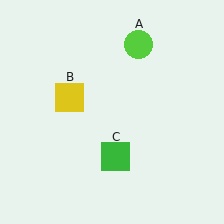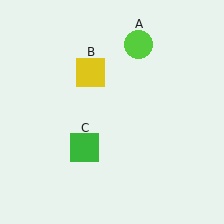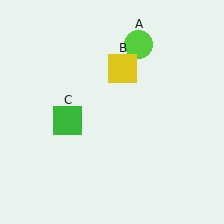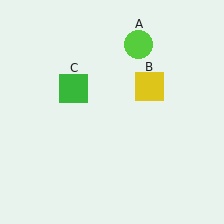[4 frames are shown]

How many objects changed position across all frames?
2 objects changed position: yellow square (object B), green square (object C).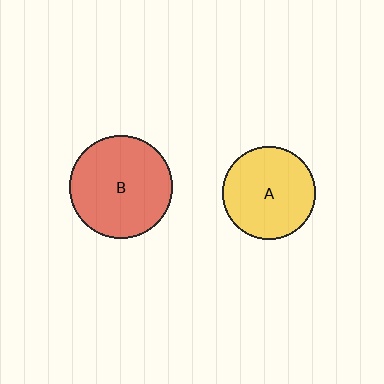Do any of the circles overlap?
No, none of the circles overlap.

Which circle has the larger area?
Circle B (red).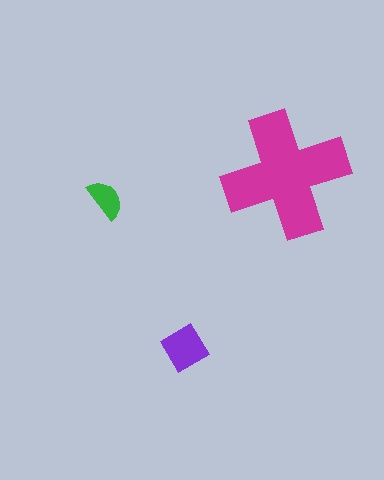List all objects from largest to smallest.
The magenta cross, the purple diamond, the green semicircle.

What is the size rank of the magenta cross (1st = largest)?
1st.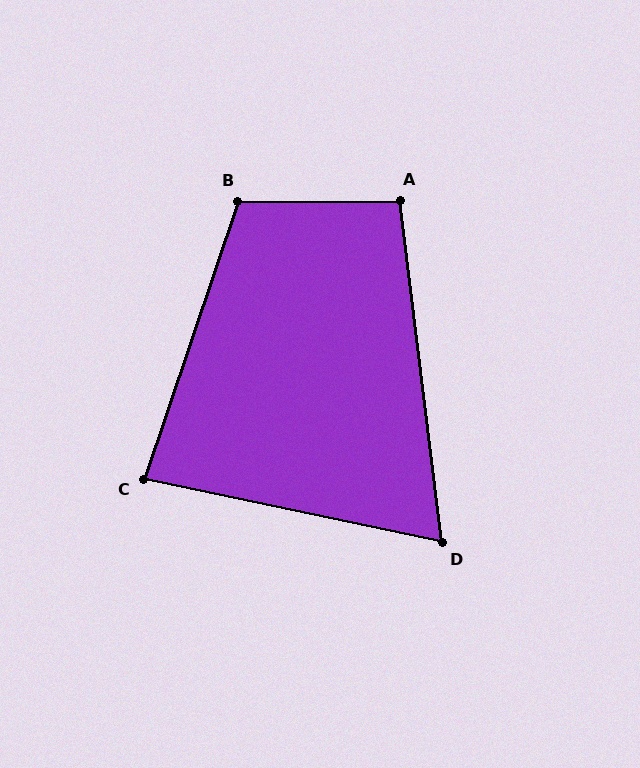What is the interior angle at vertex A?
Approximately 97 degrees (obtuse).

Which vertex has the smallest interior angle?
D, at approximately 71 degrees.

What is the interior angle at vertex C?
Approximately 83 degrees (acute).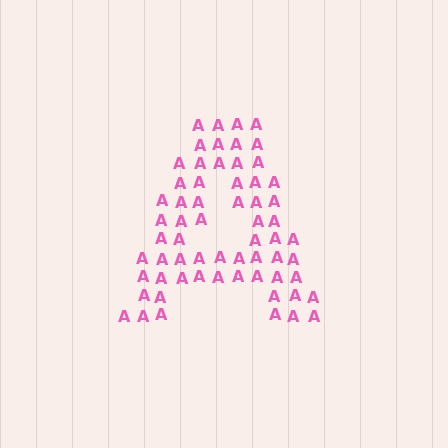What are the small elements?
The small elements are letter A's.